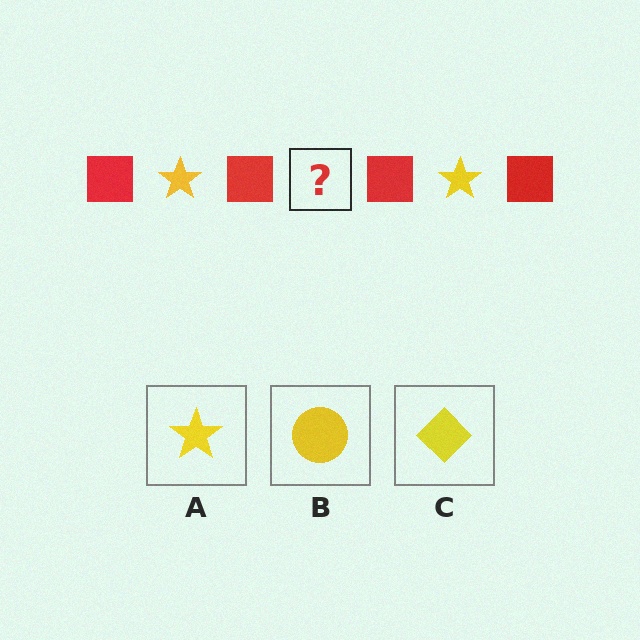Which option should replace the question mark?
Option A.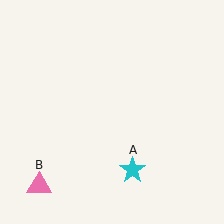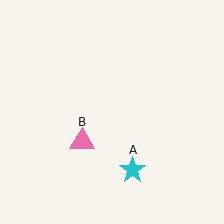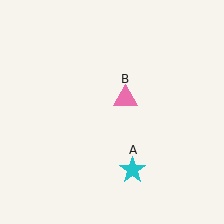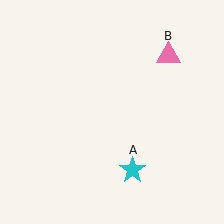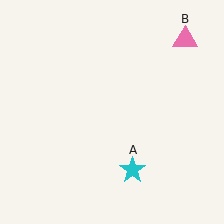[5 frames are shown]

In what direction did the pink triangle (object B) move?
The pink triangle (object B) moved up and to the right.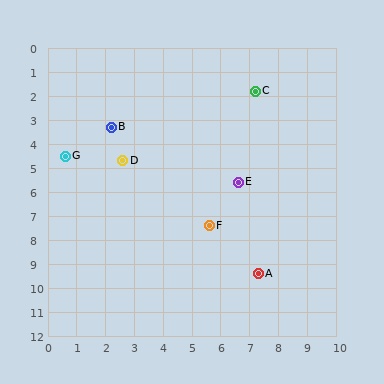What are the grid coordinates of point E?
Point E is at approximately (6.6, 5.6).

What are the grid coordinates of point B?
Point B is at approximately (2.2, 3.3).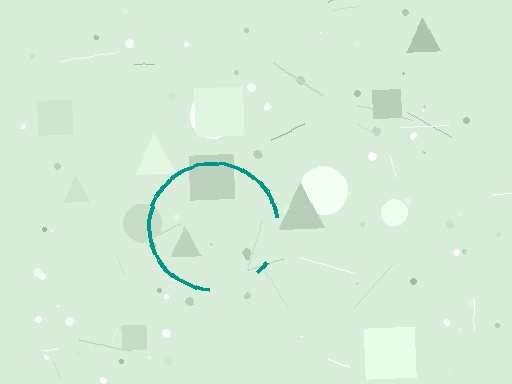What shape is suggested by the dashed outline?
The dashed outline suggests a circle.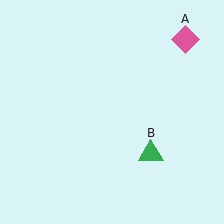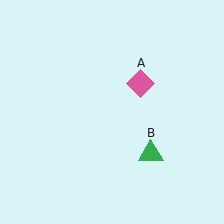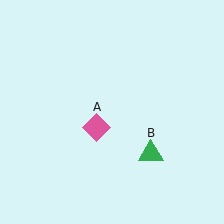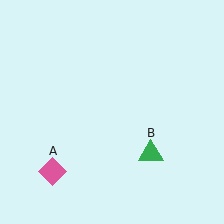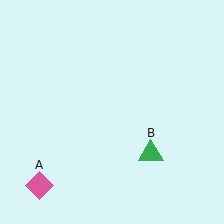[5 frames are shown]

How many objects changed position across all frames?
1 object changed position: pink diamond (object A).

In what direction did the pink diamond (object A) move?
The pink diamond (object A) moved down and to the left.